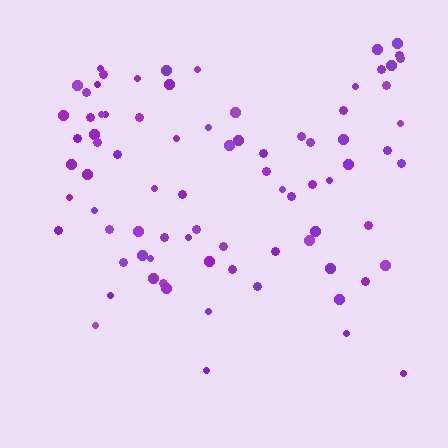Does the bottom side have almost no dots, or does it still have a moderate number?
Still a moderate number, just noticeably fewer than the top.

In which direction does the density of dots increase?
From bottom to top, with the top side densest.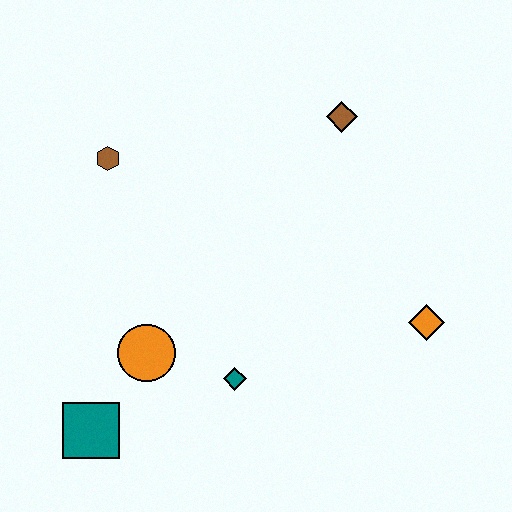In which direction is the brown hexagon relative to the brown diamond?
The brown hexagon is to the left of the brown diamond.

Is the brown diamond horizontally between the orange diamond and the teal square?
Yes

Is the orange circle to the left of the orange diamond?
Yes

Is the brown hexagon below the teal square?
No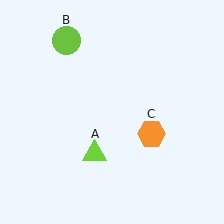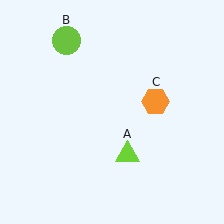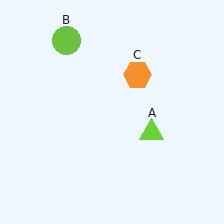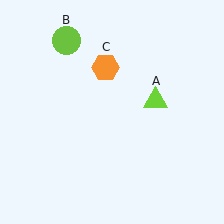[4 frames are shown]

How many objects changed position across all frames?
2 objects changed position: lime triangle (object A), orange hexagon (object C).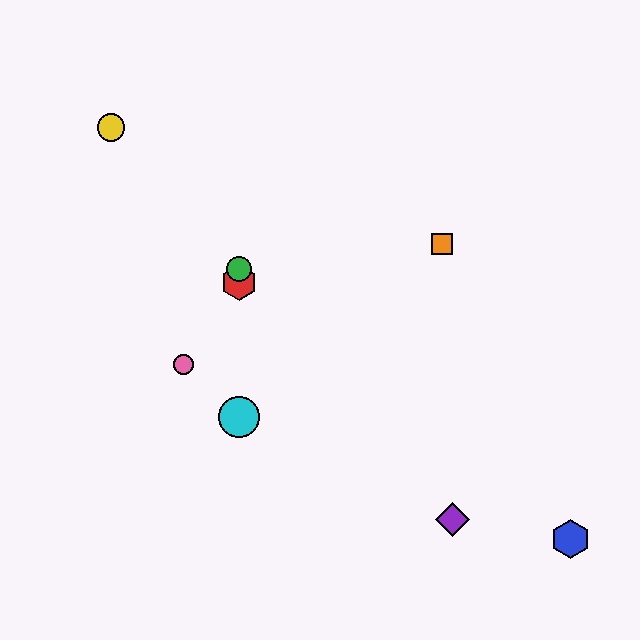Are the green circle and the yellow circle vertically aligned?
No, the green circle is at x≈239 and the yellow circle is at x≈111.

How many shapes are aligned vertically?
3 shapes (the red hexagon, the green circle, the cyan circle) are aligned vertically.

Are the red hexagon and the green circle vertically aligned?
Yes, both are at x≈239.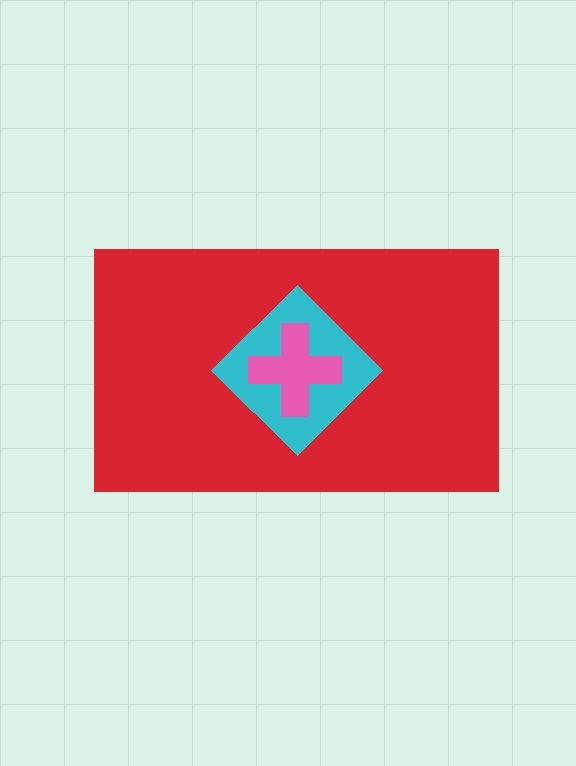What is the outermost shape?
The red rectangle.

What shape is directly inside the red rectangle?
The cyan diamond.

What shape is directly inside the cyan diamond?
The pink cross.